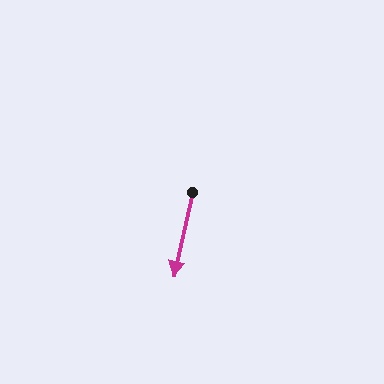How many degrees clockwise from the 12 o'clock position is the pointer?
Approximately 193 degrees.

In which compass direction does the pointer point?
South.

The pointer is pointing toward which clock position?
Roughly 6 o'clock.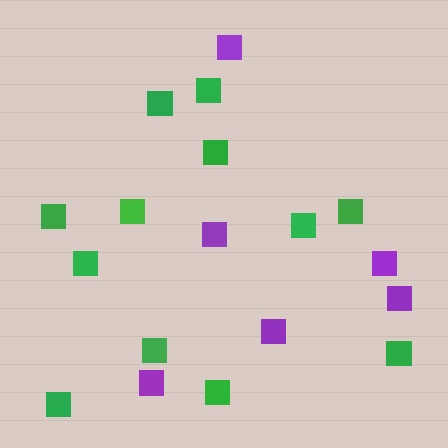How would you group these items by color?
There are 2 groups: one group of green squares (12) and one group of purple squares (6).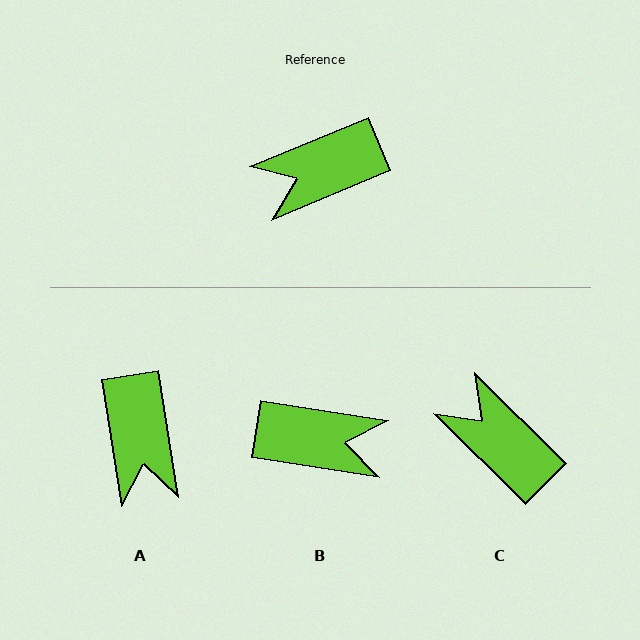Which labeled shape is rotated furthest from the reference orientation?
B, about 148 degrees away.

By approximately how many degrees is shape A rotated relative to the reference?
Approximately 76 degrees counter-clockwise.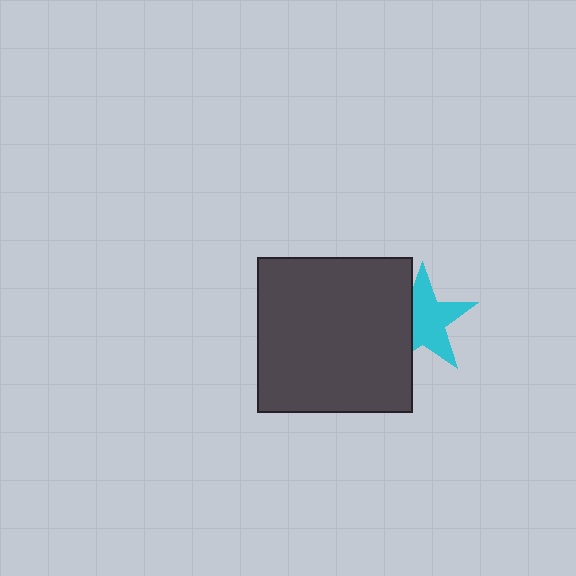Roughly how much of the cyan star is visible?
Most of it is visible (roughly 65%).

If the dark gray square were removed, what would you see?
You would see the complete cyan star.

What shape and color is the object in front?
The object in front is a dark gray square.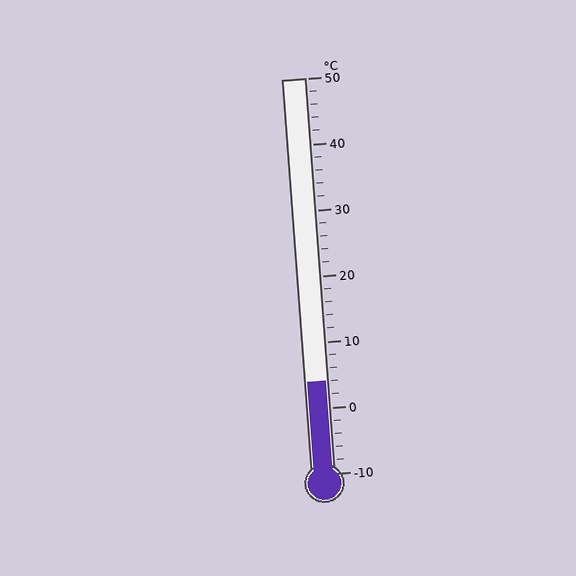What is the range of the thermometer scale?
The thermometer scale ranges from -10°C to 50°C.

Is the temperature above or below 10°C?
The temperature is below 10°C.